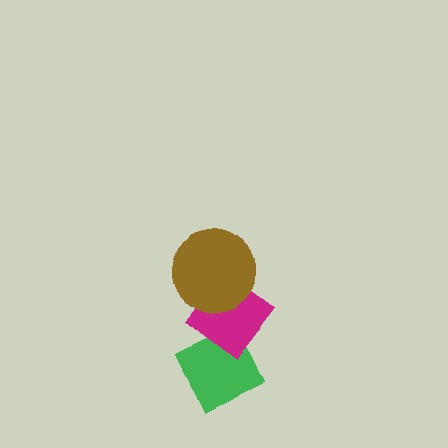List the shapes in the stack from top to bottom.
From top to bottom: the brown circle, the magenta diamond, the green diamond.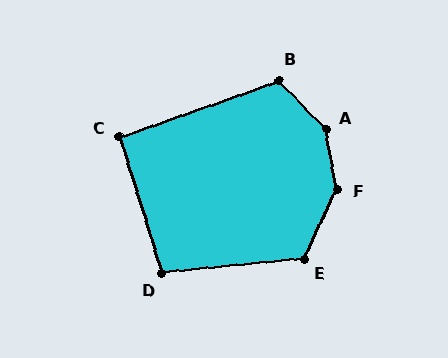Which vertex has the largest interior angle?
A, at approximately 147 degrees.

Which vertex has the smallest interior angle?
C, at approximately 92 degrees.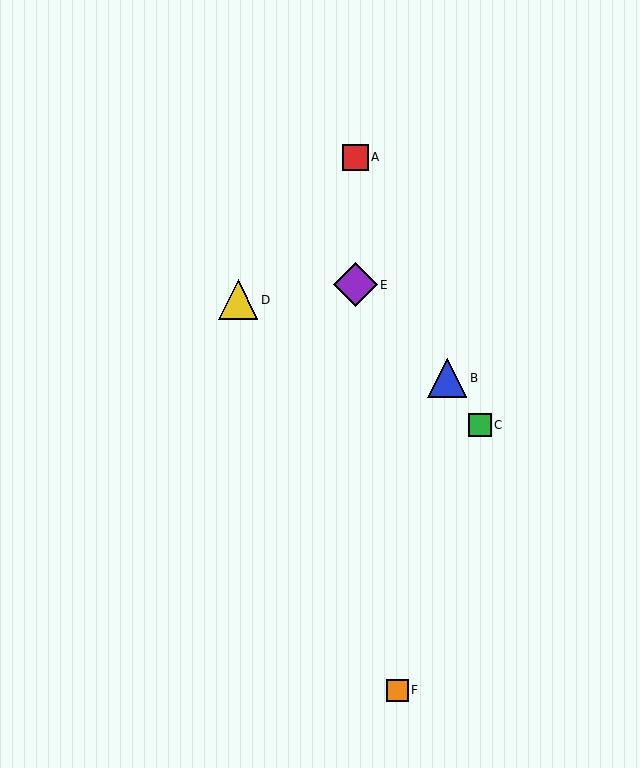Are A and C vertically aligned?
No, A is at x≈355 and C is at x≈480.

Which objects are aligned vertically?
Objects A, E are aligned vertically.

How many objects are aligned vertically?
2 objects (A, E) are aligned vertically.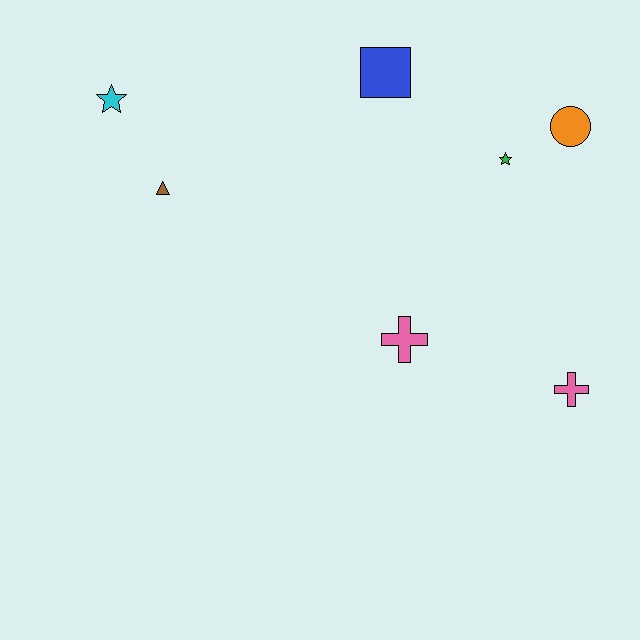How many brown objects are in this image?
There is 1 brown object.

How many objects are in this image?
There are 7 objects.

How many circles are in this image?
There is 1 circle.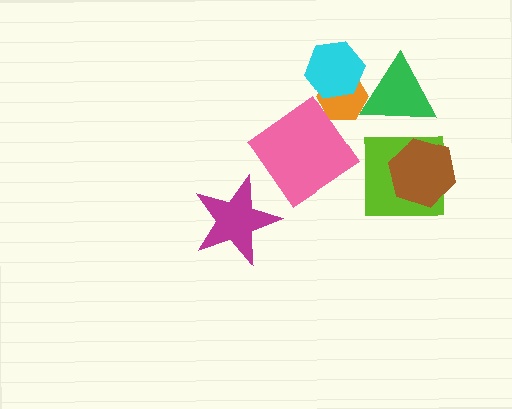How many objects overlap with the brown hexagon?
1 object overlaps with the brown hexagon.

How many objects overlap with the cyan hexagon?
1 object overlaps with the cyan hexagon.